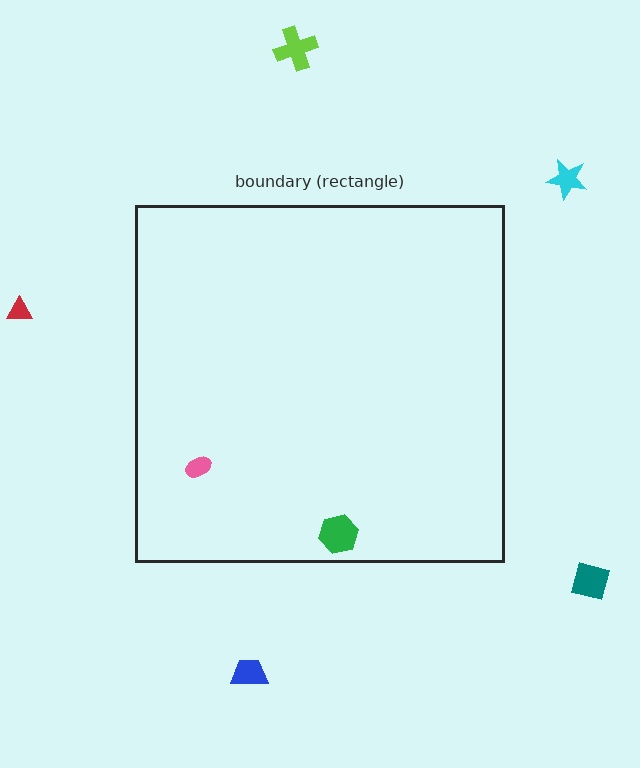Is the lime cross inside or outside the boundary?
Outside.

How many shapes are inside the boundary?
2 inside, 5 outside.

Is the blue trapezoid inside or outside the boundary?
Outside.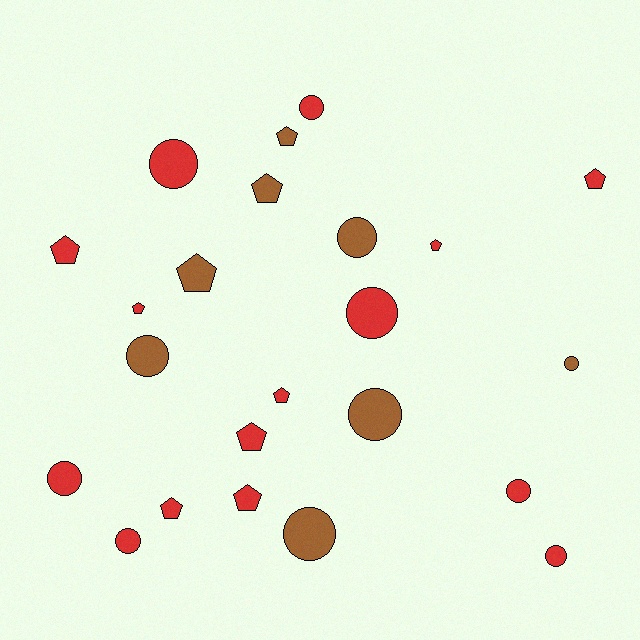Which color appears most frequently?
Red, with 15 objects.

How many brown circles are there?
There are 5 brown circles.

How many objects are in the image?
There are 23 objects.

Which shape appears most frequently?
Circle, with 12 objects.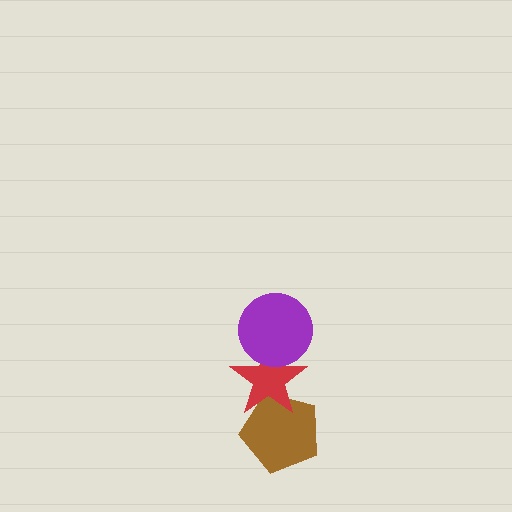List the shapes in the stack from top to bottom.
From top to bottom: the purple circle, the red star, the brown pentagon.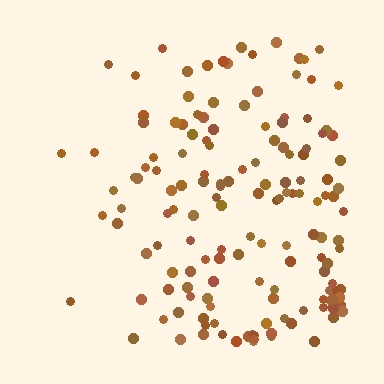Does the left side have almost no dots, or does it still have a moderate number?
Still a moderate number, just noticeably fewer than the right.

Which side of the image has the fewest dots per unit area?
The left.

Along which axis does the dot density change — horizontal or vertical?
Horizontal.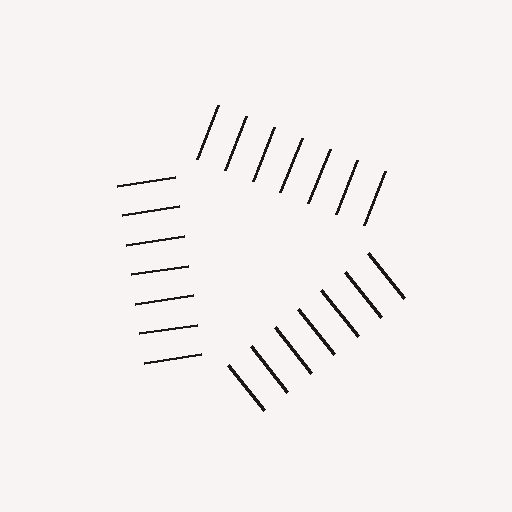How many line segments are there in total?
21 — 7 along each of the 3 edges.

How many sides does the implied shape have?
3 sides — the line-ends trace a triangle.